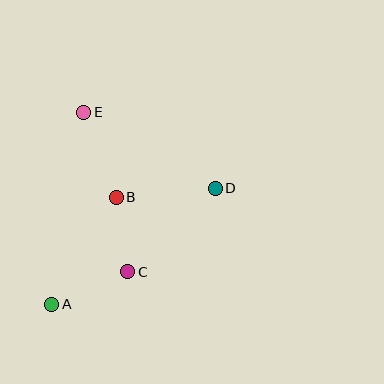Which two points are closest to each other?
Points B and C are closest to each other.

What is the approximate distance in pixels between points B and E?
The distance between B and E is approximately 91 pixels.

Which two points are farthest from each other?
Points A and D are farthest from each other.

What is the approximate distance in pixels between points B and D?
The distance between B and D is approximately 99 pixels.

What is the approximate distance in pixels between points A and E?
The distance between A and E is approximately 195 pixels.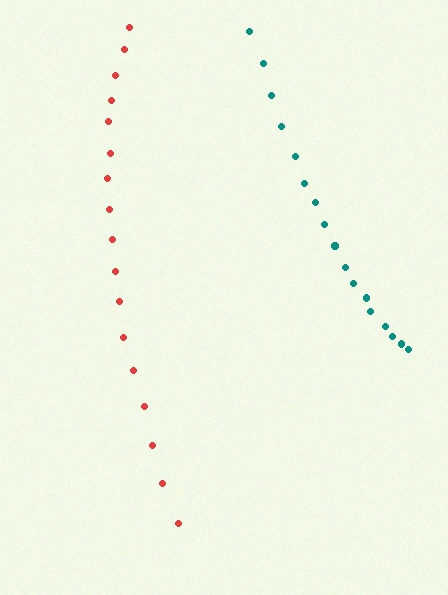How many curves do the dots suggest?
There are 2 distinct paths.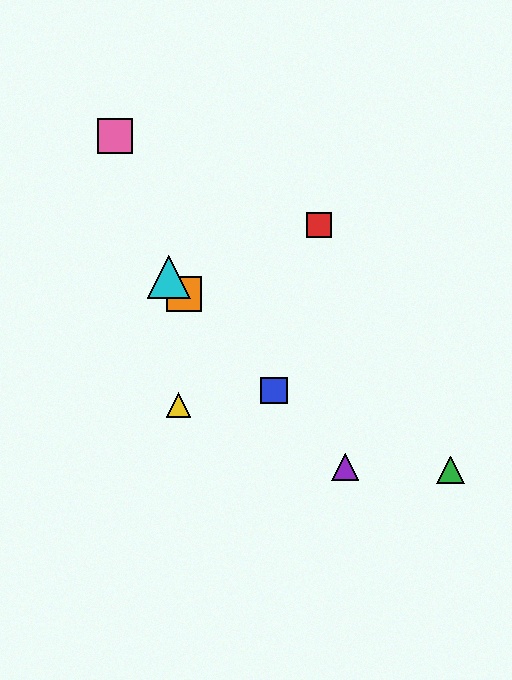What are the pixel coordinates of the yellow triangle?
The yellow triangle is at (178, 405).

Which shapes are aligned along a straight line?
The blue square, the purple triangle, the orange square, the cyan triangle are aligned along a straight line.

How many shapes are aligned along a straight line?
4 shapes (the blue square, the purple triangle, the orange square, the cyan triangle) are aligned along a straight line.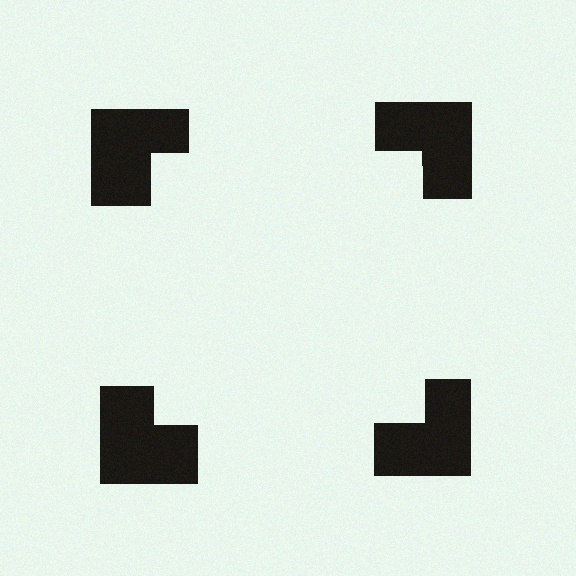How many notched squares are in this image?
There are 4 — one at each vertex of the illusory square.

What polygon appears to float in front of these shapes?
An illusory square — its edges are inferred from the aligned wedge cuts in the notched squares, not physically drawn.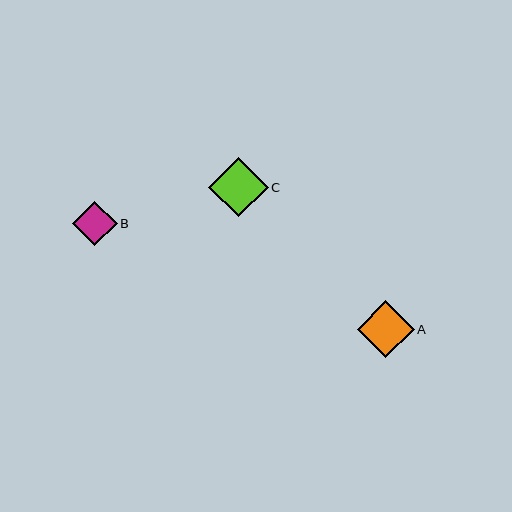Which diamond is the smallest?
Diamond B is the smallest with a size of approximately 44 pixels.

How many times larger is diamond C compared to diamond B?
Diamond C is approximately 1.3 times the size of diamond B.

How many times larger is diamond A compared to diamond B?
Diamond A is approximately 1.3 times the size of diamond B.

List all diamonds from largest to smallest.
From largest to smallest: C, A, B.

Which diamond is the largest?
Diamond C is the largest with a size of approximately 60 pixels.